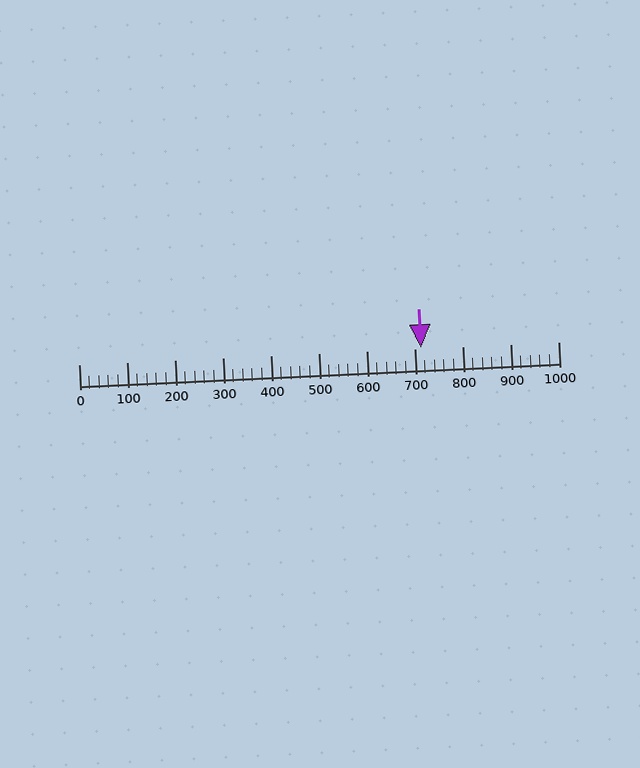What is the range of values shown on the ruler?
The ruler shows values from 0 to 1000.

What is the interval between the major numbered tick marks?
The major tick marks are spaced 100 units apart.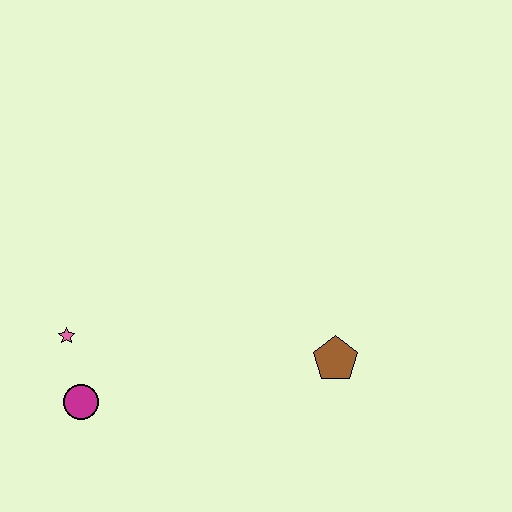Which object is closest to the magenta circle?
The pink star is closest to the magenta circle.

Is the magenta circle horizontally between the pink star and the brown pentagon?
Yes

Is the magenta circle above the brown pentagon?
No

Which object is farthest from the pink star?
The brown pentagon is farthest from the pink star.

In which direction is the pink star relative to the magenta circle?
The pink star is above the magenta circle.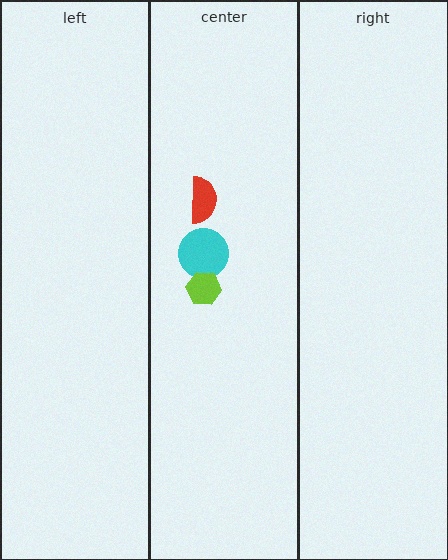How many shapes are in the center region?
3.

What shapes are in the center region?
The cyan circle, the red semicircle, the lime hexagon.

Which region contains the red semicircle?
The center region.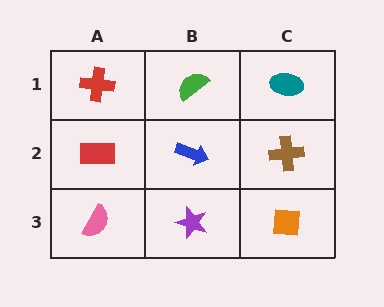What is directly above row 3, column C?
A brown cross.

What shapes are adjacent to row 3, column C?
A brown cross (row 2, column C), a purple star (row 3, column B).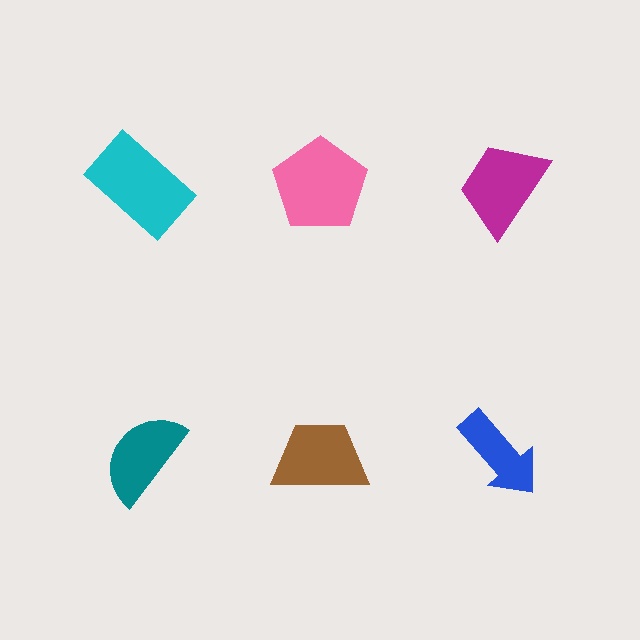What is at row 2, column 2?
A brown trapezoid.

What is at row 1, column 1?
A cyan rectangle.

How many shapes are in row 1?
3 shapes.